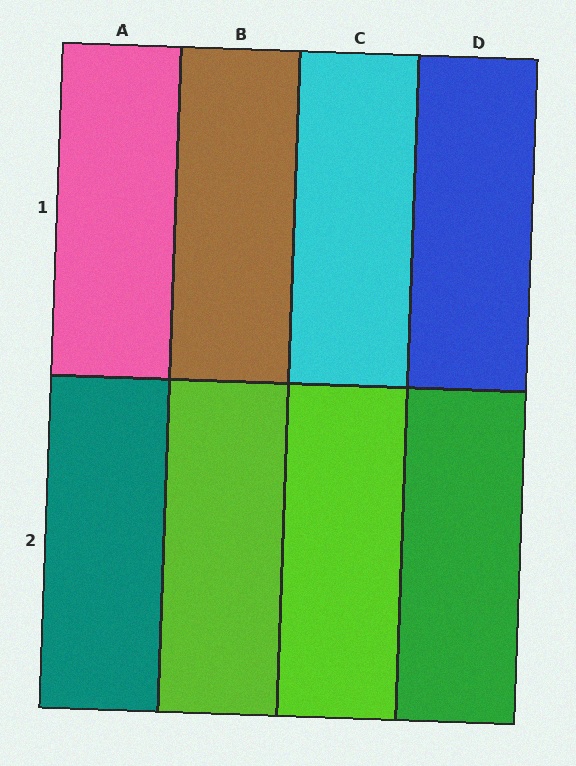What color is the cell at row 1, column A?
Pink.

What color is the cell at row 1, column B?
Brown.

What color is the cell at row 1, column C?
Cyan.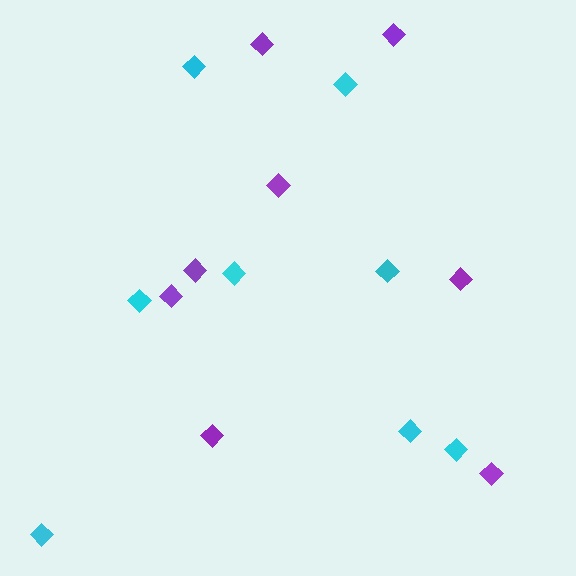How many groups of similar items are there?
There are 2 groups: one group of purple diamonds (8) and one group of cyan diamonds (8).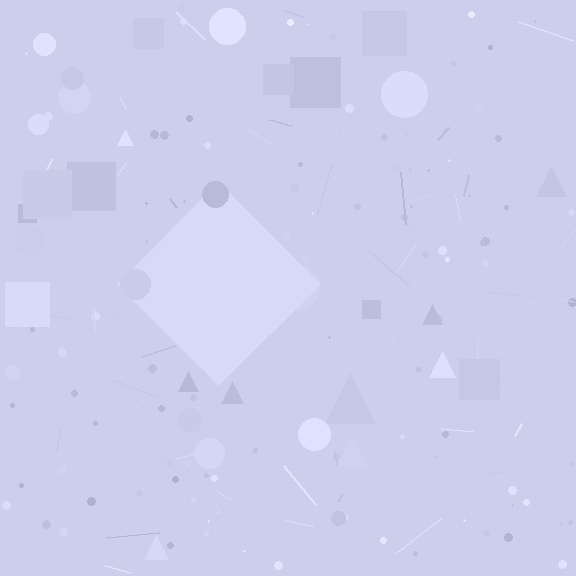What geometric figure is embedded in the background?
A diamond is embedded in the background.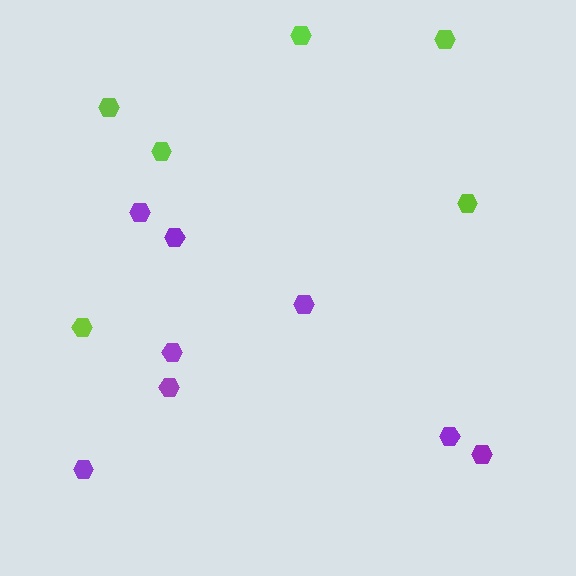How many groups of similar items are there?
There are 2 groups: one group of purple hexagons (8) and one group of lime hexagons (6).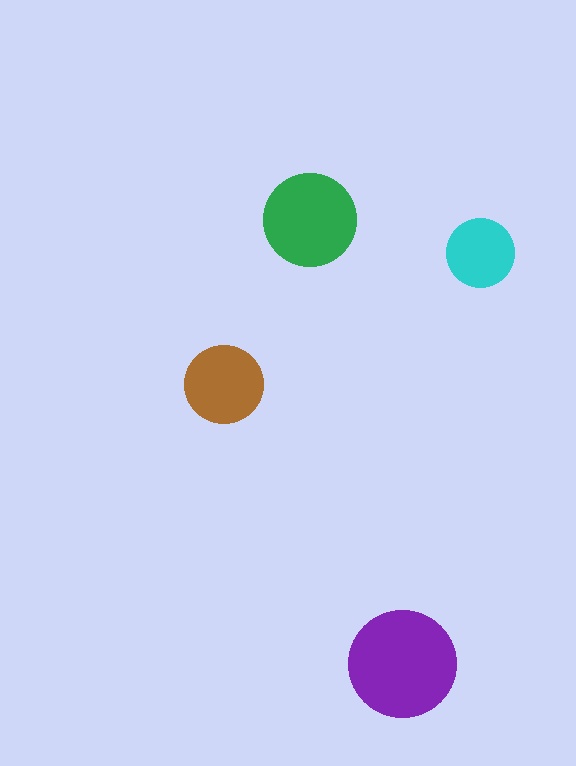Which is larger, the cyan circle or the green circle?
The green one.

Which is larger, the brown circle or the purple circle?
The purple one.